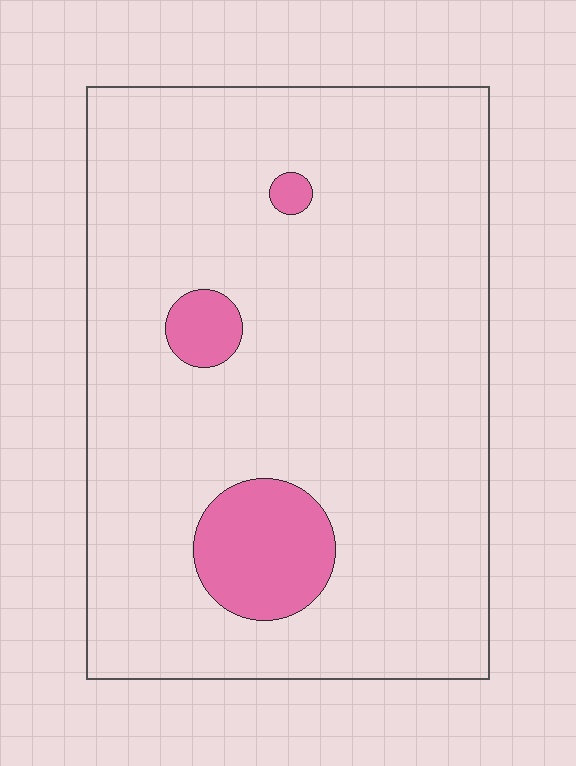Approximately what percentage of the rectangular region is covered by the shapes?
Approximately 10%.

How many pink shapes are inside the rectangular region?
3.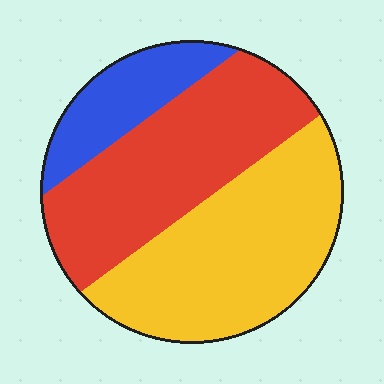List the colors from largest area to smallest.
From largest to smallest: yellow, red, blue.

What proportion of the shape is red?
Red takes up about two fifths (2/5) of the shape.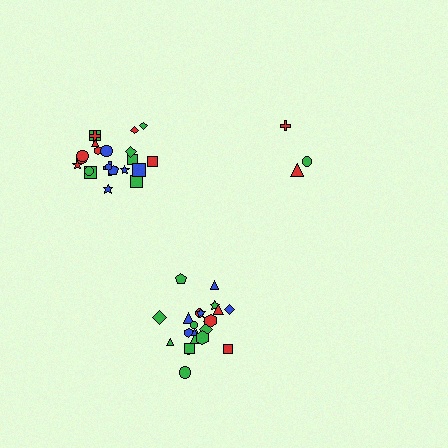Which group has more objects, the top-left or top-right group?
The top-left group.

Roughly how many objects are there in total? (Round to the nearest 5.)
Roughly 45 objects in total.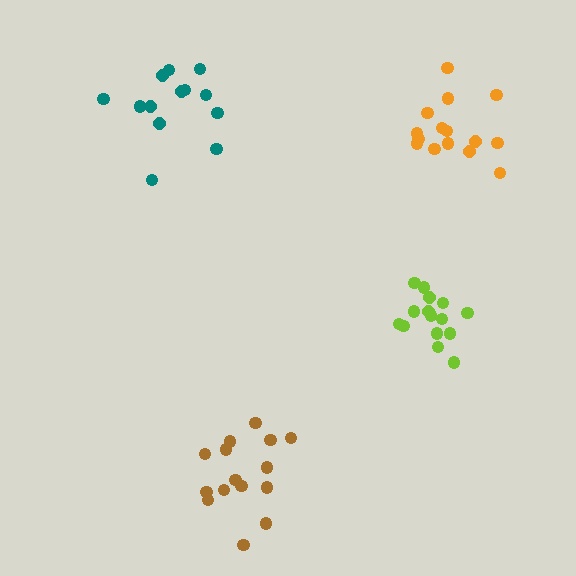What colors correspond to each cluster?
The clusters are colored: teal, orange, brown, lime.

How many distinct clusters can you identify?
There are 4 distinct clusters.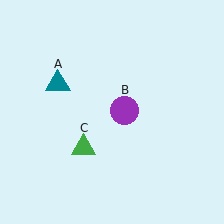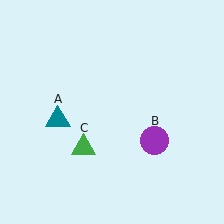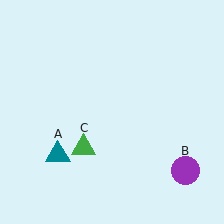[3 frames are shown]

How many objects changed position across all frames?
2 objects changed position: teal triangle (object A), purple circle (object B).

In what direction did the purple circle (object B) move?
The purple circle (object B) moved down and to the right.